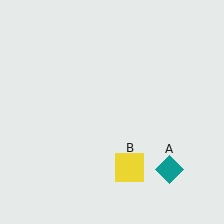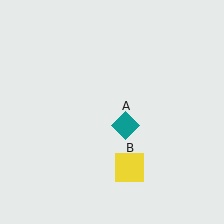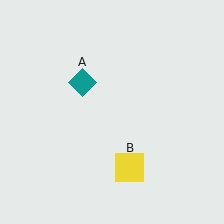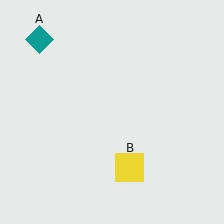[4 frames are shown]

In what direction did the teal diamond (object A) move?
The teal diamond (object A) moved up and to the left.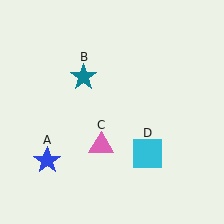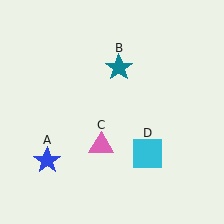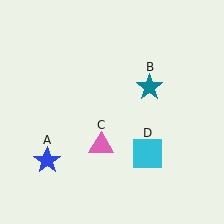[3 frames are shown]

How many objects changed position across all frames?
1 object changed position: teal star (object B).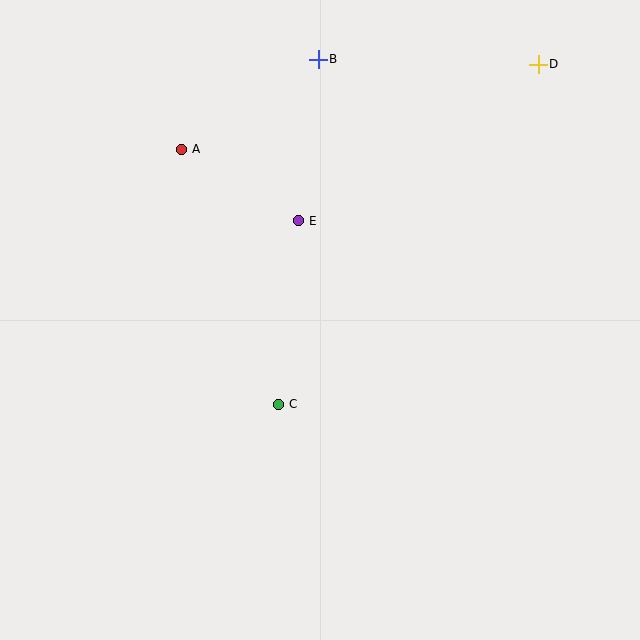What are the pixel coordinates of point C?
Point C is at (278, 404).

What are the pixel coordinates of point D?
Point D is at (538, 64).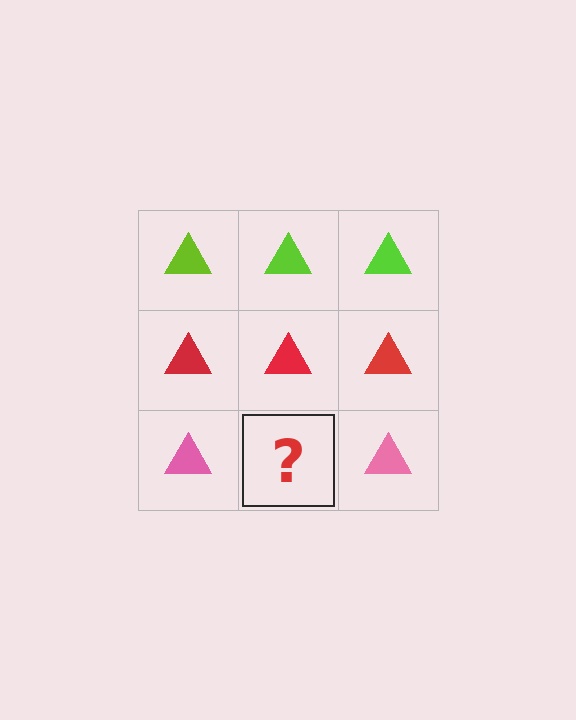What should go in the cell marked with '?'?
The missing cell should contain a pink triangle.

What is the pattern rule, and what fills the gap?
The rule is that each row has a consistent color. The gap should be filled with a pink triangle.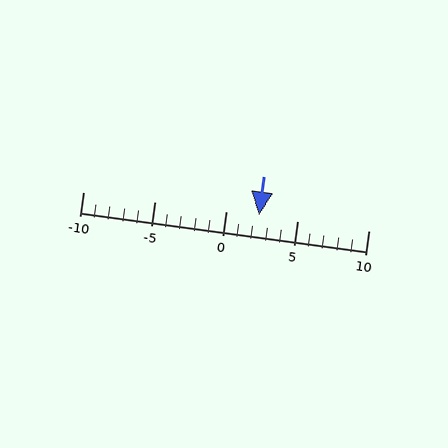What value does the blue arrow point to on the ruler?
The blue arrow points to approximately 2.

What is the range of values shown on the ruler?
The ruler shows values from -10 to 10.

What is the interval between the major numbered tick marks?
The major tick marks are spaced 5 units apart.